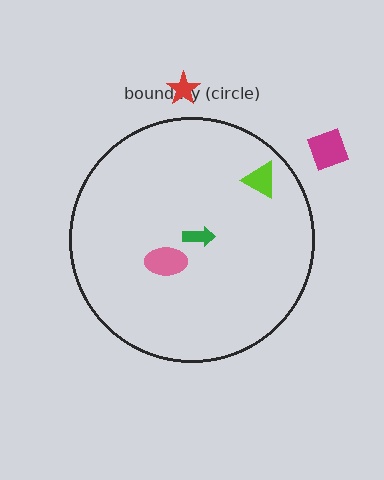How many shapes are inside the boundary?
3 inside, 2 outside.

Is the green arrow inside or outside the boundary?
Inside.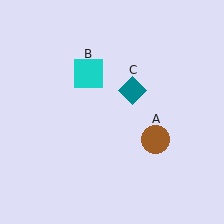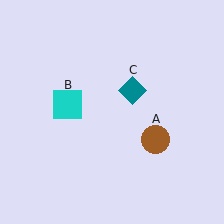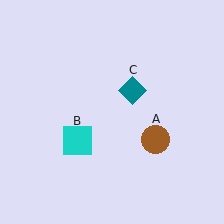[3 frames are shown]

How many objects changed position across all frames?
1 object changed position: cyan square (object B).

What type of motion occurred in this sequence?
The cyan square (object B) rotated counterclockwise around the center of the scene.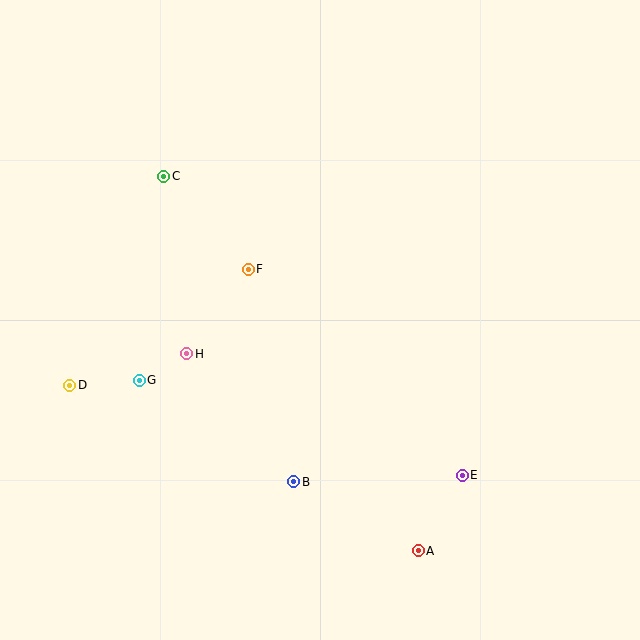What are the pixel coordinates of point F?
Point F is at (248, 269).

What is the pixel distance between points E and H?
The distance between E and H is 301 pixels.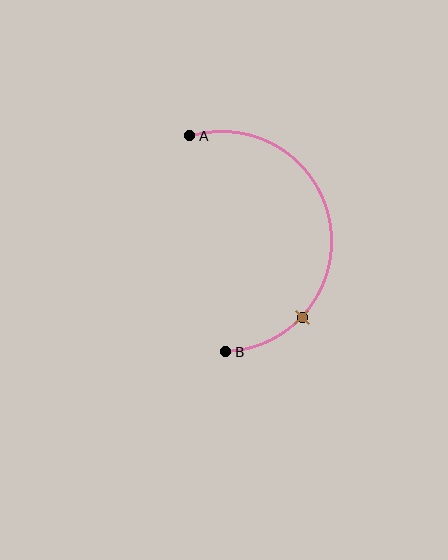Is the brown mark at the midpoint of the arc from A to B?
No. The brown mark lies on the arc but is closer to endpoint B. The arc midpoint would be at the point on the curve equidistant along the arc from both A and B.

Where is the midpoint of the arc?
The arc midpoint is the point on the curve farthest from the straight line joining A and B. It sits to the right of that line.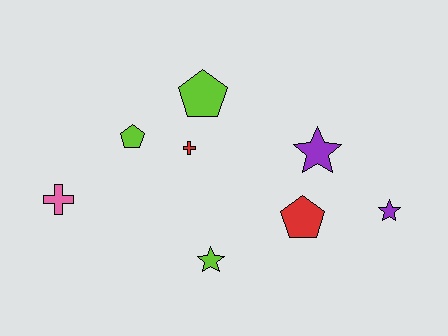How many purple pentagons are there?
There are no purple pentagons.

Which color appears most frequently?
Lime, with 3 objects.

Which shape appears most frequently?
Pentagon, with 3 objects.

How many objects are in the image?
There are 8 objects.